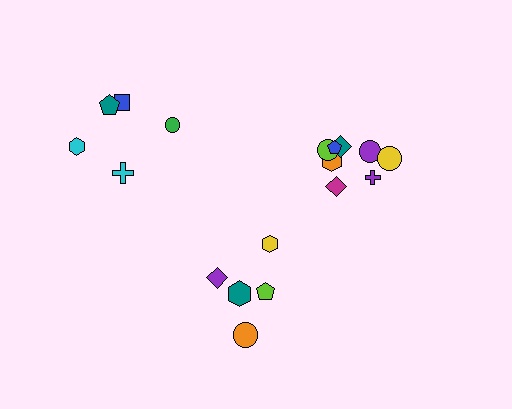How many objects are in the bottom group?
There are 5 objects.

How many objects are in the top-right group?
There are 8 objects.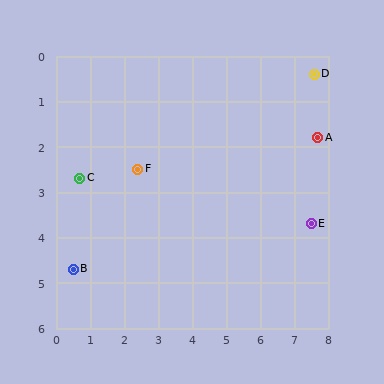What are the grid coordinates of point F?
Point F is at approximately (2.4, 2.5).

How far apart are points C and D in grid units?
Points C and D are about 7.3 grid units apart.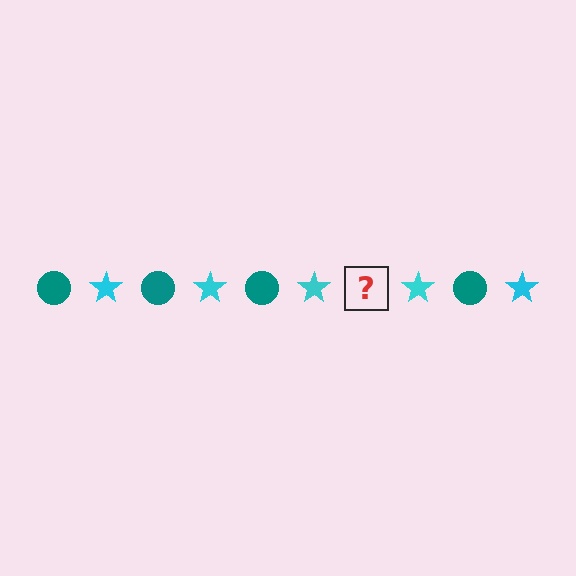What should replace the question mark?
The question mark should be replaced with a teal circle.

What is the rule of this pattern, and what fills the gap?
The rule is that the pattern alternates between teal circle and cyan star. The gap should be filled with a teal circle.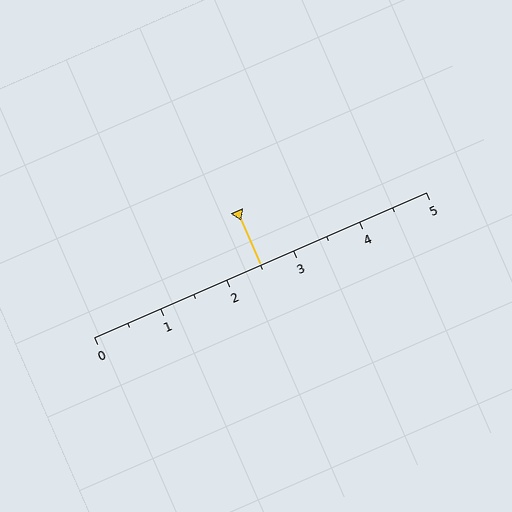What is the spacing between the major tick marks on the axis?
The major ticks are spaced 1 apart.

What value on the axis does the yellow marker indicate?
The marker indicates approximately 2.5.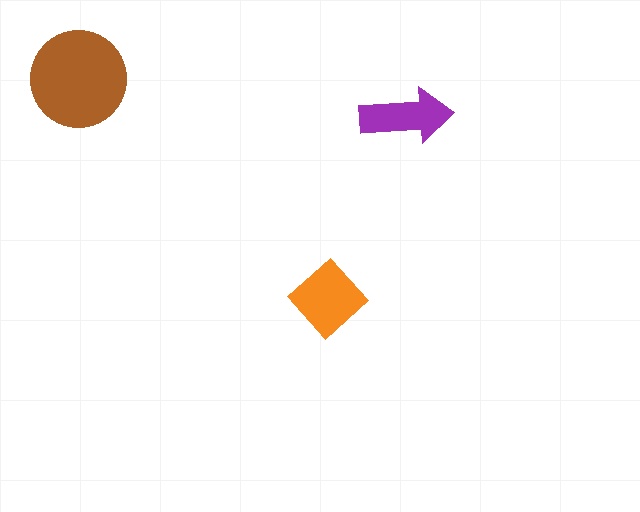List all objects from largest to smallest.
The brown circle, the orange diamond, the purple arrow.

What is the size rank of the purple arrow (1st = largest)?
3rd.